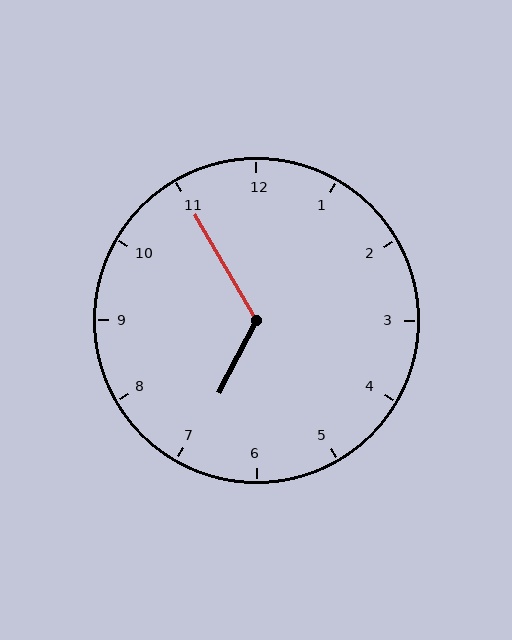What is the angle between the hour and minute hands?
Approximately 122 degrees.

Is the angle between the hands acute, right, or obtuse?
It is obtuse.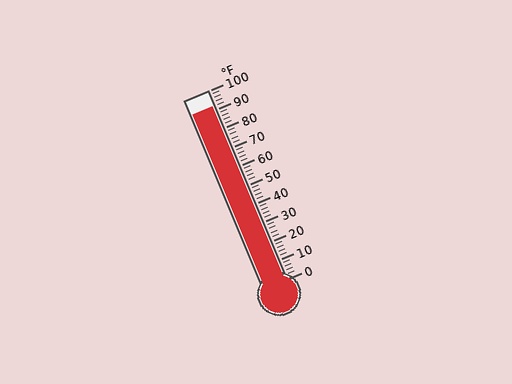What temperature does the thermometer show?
The thermometer shows approximately 92°F.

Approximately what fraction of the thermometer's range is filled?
The thermometer is filled to approximately 90% of its range.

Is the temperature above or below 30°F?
The temperature is above 30°F.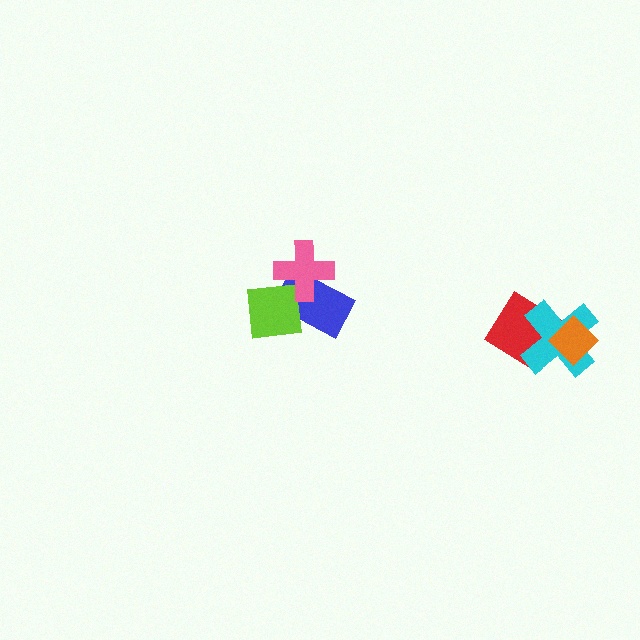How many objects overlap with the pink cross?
2 objects overlap with the pink cross.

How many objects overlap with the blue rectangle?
2 objects overlap with the blue rectangle.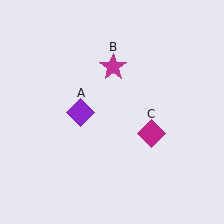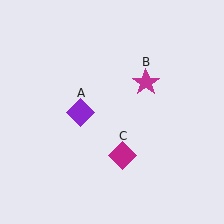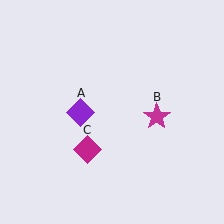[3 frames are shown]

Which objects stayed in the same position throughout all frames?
Purple diamond (object A) remained stationary.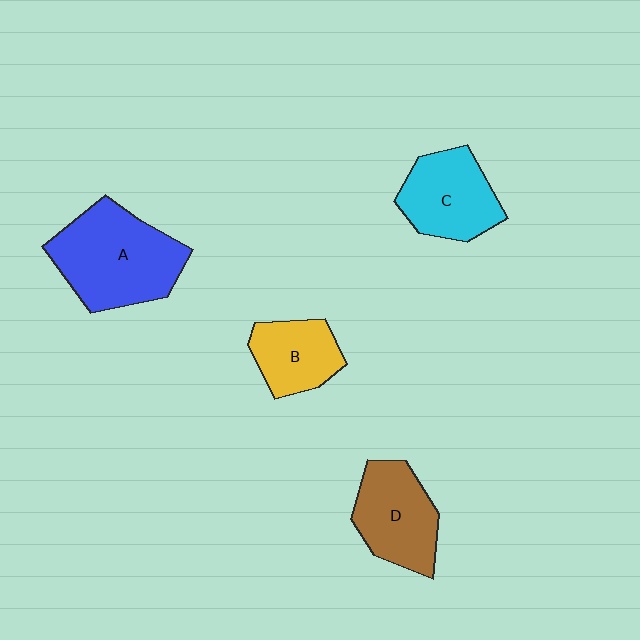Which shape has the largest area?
Shape A (blue).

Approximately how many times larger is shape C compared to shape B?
Approximately 1.3 times.